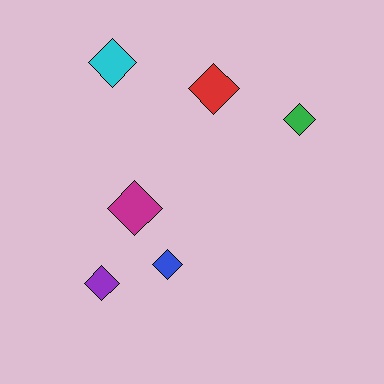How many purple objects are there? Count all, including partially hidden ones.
There is 1 purple object.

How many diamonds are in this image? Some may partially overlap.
There are 6 diamonds.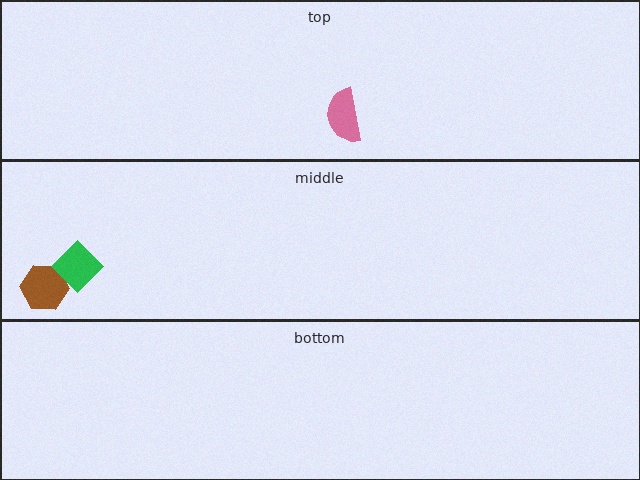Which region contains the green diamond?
The middle region.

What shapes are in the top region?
The pink semicircle.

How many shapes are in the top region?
1.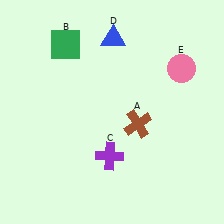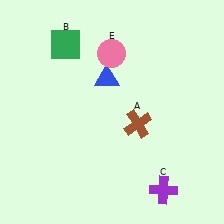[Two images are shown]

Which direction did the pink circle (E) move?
The pink circle (E) moved left.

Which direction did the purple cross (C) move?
The purple cross (C) moved right.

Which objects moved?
The objects that moved are: the purple cross (C), the blue triangle (D), the pink circle (E).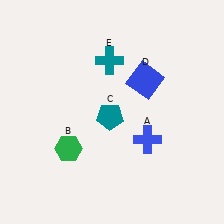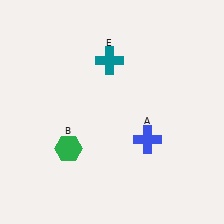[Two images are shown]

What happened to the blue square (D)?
The blue square (D) was removed in Image 2. It was in the top-right area of Image 1.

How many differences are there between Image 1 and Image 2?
There are 2 differences between the two images.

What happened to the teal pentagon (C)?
The teal pentagon (C) was removed in Image 2. It was in the bottom-left area of Image 1.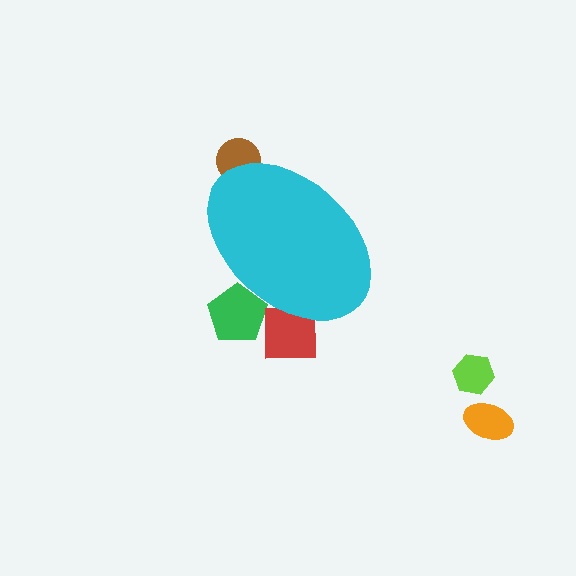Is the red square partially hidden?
Yes, the red square is partially hidden behind the cyan ellipse.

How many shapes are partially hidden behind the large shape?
3 shapes are partially hidden.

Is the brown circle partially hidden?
Yes, the brown circle is partially hidden behind the cyan ellipse.